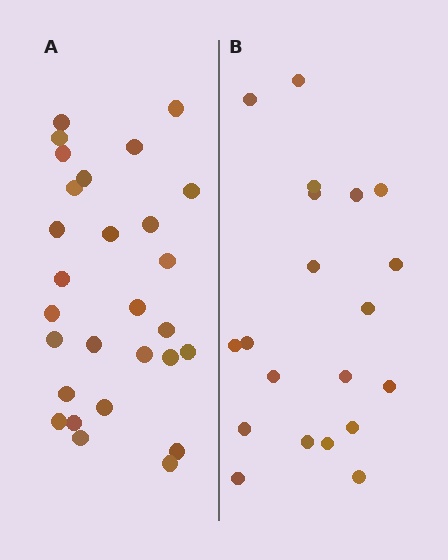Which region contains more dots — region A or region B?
Region A (the left region) has more dots.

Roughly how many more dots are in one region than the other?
Region A has roughly 8 or so more dots than region B.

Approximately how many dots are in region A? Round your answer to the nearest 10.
About 30 dots. (The exact count is 28, which rounds to 30.)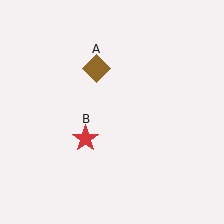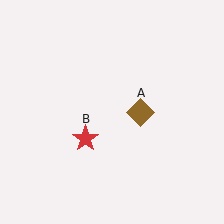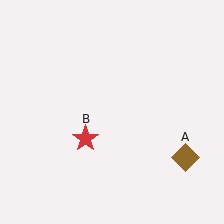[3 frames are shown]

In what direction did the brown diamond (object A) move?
The brown diamond (object A) moved down and to the right.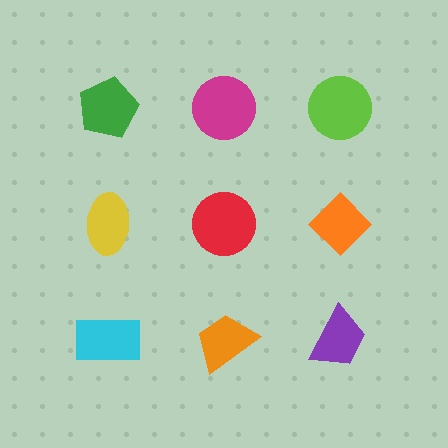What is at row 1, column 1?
A green pentagon.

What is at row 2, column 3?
An orange diamond.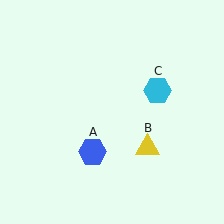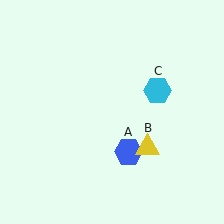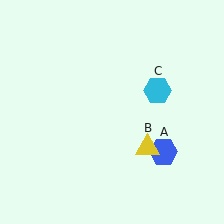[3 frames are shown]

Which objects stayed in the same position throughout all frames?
Yellow triangle (object B) and cyan hexagon (object C) remained stationary.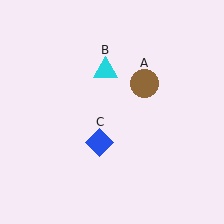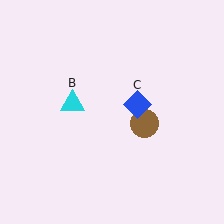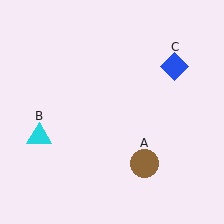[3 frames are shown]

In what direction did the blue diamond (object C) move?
The blue diamond (object C) moved up and to the right.